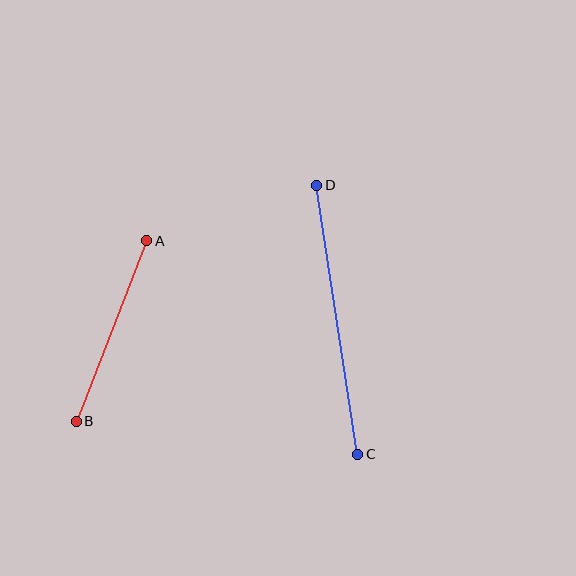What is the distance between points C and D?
The distance is approximately 272 pixels.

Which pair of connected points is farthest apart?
Points C and D are farthest apart.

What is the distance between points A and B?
The distance is approximately 194 pixels.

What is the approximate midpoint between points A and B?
The midpoint is at approximately (112, 331) pixels.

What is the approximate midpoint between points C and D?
The midpoint is at approximately (337, 320) pixels.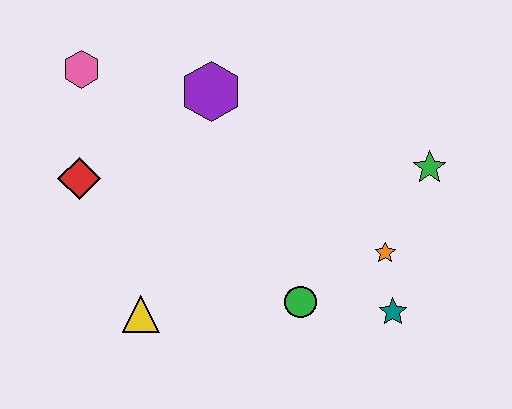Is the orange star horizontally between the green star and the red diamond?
Yes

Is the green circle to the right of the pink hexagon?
Yes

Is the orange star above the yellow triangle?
Yes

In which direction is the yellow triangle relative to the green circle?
The yellow triangle is to the left of the green circle.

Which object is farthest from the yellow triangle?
The green star is farthest from the yellow triangle.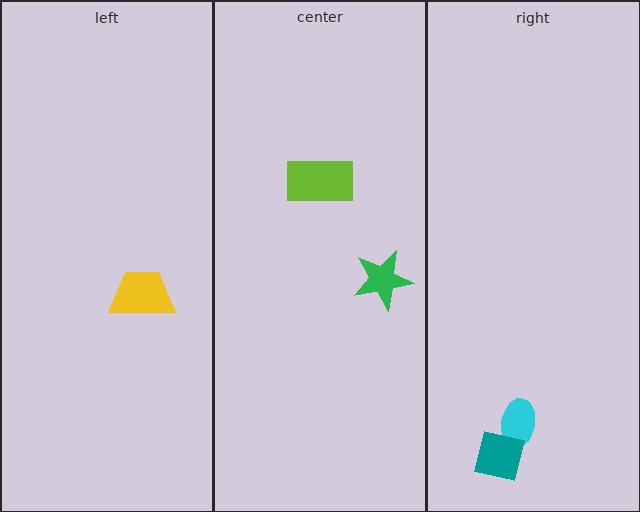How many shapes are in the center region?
2.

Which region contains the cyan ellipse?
The right region.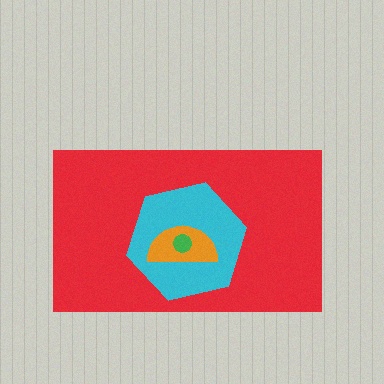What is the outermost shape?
The red rectangle.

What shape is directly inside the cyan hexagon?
The orange semicircle.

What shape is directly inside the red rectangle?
The cyan hexagon.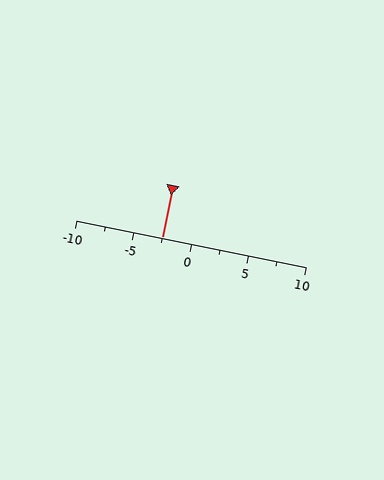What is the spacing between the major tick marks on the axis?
The major ticks are spaced 5 apart.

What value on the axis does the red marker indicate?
The marker indicates approximately -2.5.